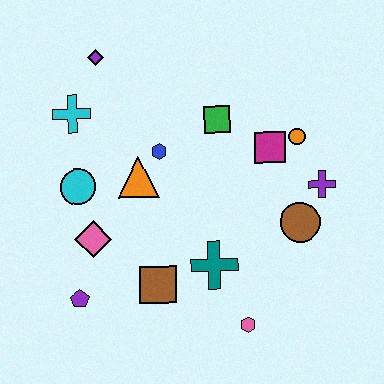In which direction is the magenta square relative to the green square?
The magenta square is to the right of the green square.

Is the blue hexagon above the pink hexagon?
Yes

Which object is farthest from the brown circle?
The purple diamond is farthest from the brown circle.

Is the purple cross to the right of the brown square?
Yes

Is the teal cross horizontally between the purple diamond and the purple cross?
Yes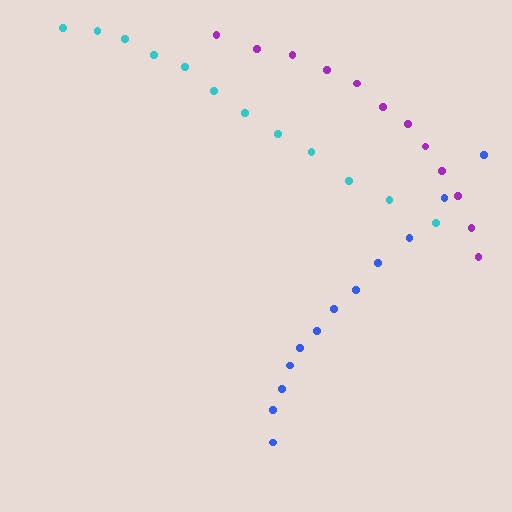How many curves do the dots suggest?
There are 3 distinct paths.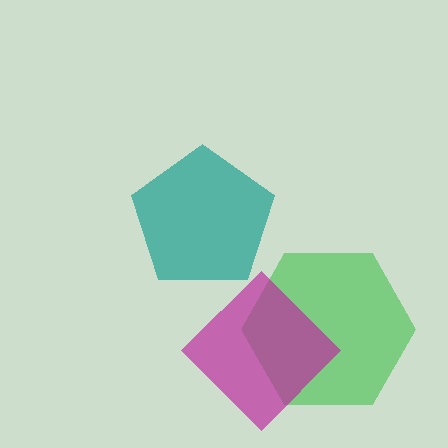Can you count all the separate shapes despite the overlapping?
Yes, there are 3 separate shapes.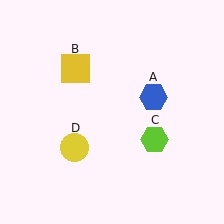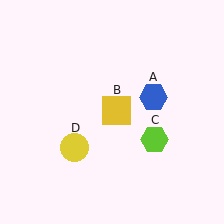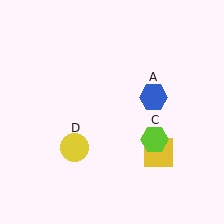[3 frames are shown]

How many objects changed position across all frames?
1 object changed position: yellow square (object B).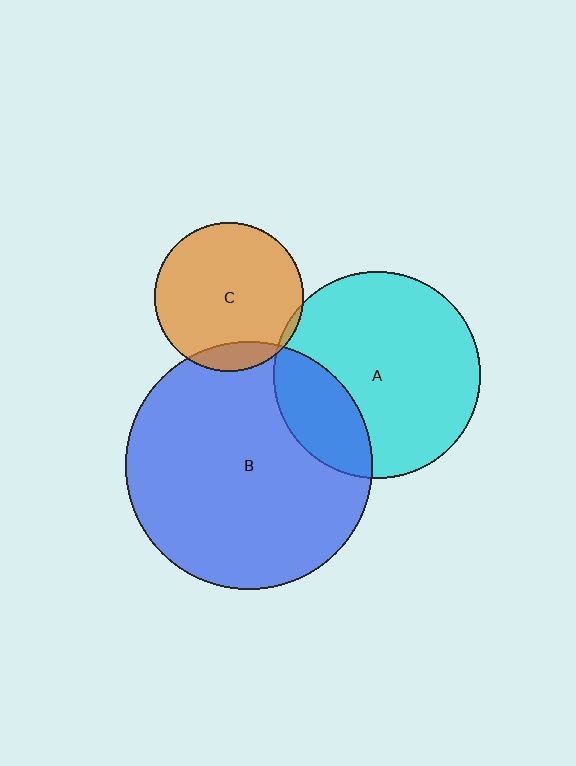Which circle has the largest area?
Circle B (blue).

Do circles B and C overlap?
Yes.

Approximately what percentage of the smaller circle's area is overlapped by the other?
Approximately 10%.